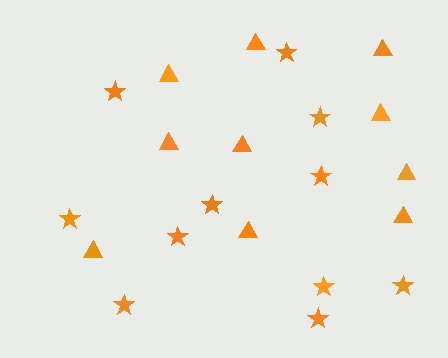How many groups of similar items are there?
There are 2 groups: one group of stars (11) and one group of triangles (10).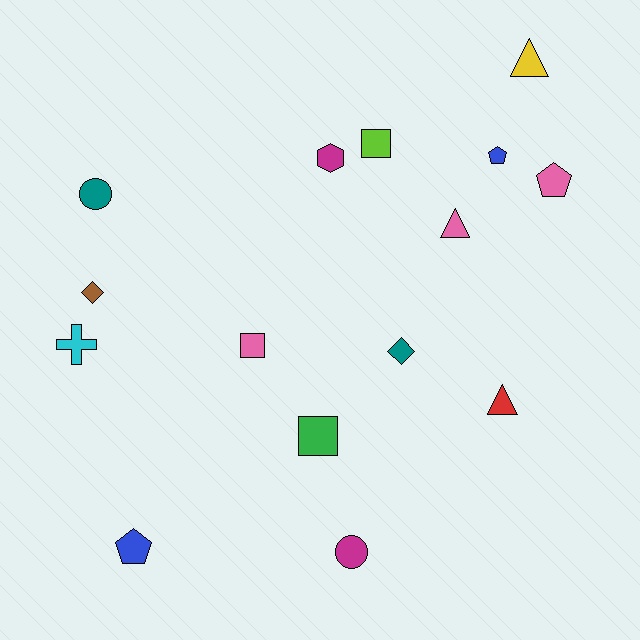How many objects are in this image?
There are 15 objects.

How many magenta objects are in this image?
There are 2 magenta objects.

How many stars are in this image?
There are no stars.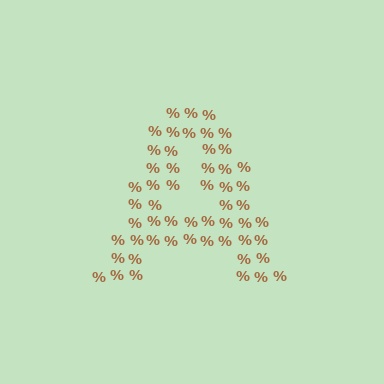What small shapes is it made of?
It is made of small percent signs.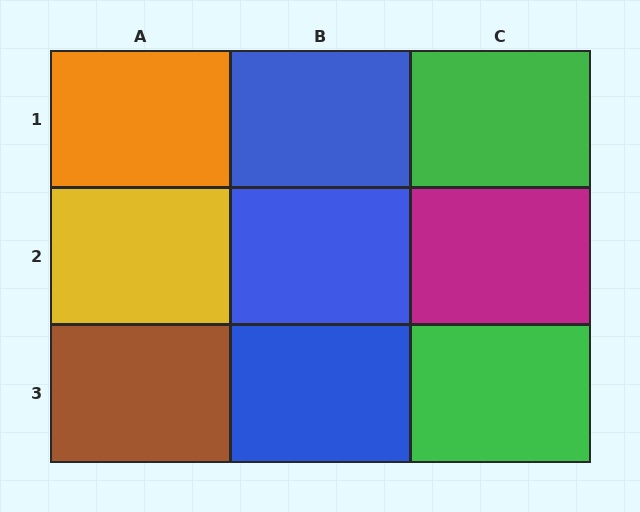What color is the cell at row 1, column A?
Orange.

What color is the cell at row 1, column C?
Green.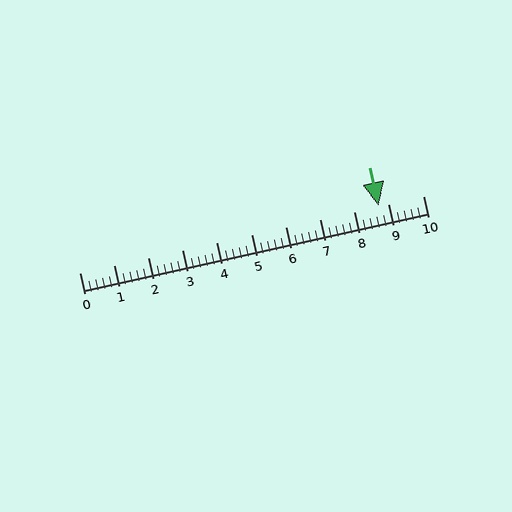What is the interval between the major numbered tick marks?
The major tick marks are spaced 1 units apart.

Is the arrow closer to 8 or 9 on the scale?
The arrow is closer to 9.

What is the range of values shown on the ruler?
The ruler shows values from 0 to 10.